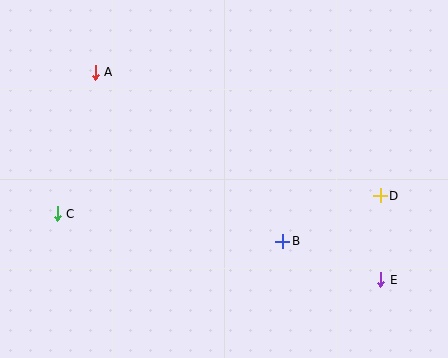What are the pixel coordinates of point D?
Point D is at (380, 196).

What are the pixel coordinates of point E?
Point E is at (381, 280).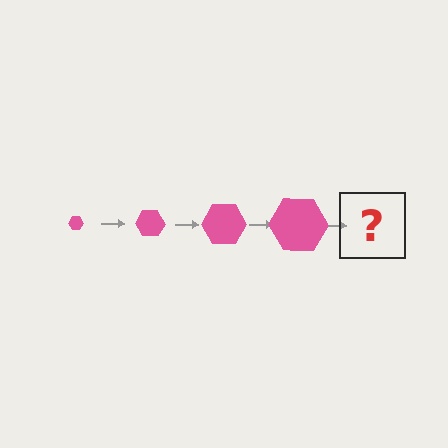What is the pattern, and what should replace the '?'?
The pattern is that the hexagon gets progressively larger each step. The '?' should be a pink hexagon, larger than the previous one.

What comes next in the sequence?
The next element should be a pink hexagon, larger than the previous one.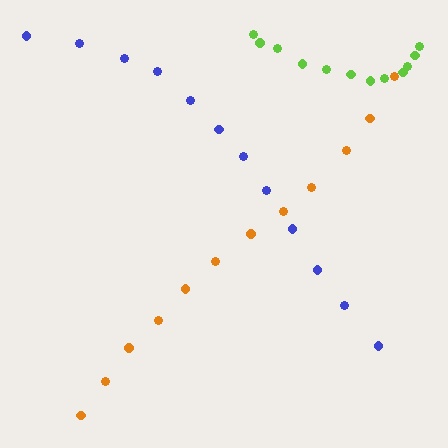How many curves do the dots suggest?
There are 3 distinct paths.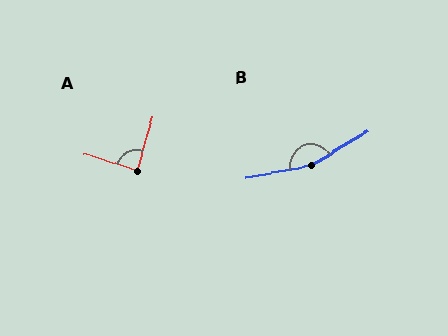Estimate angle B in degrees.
Approximately 159 degrees.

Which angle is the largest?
B, at approximately 159 degrees.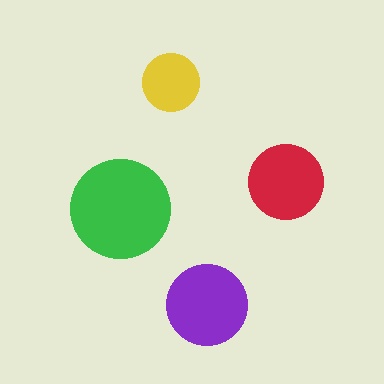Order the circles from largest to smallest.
the green one, the purple one, the red one, the yellow one.